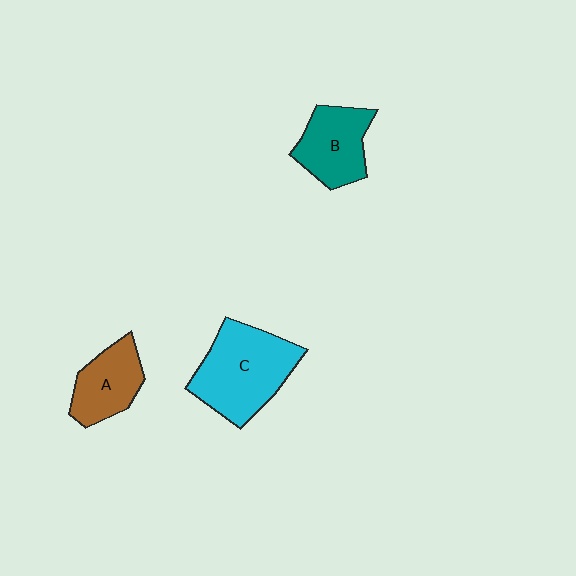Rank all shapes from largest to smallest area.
From largest to smallest: C (cyan), B (teal), A (brown).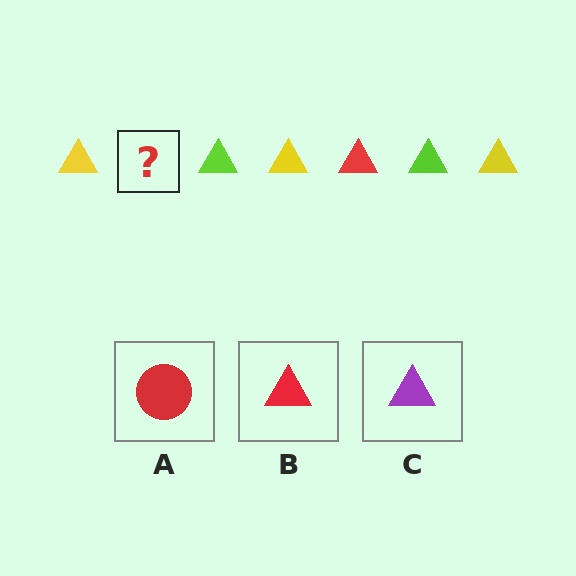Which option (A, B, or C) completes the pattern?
B.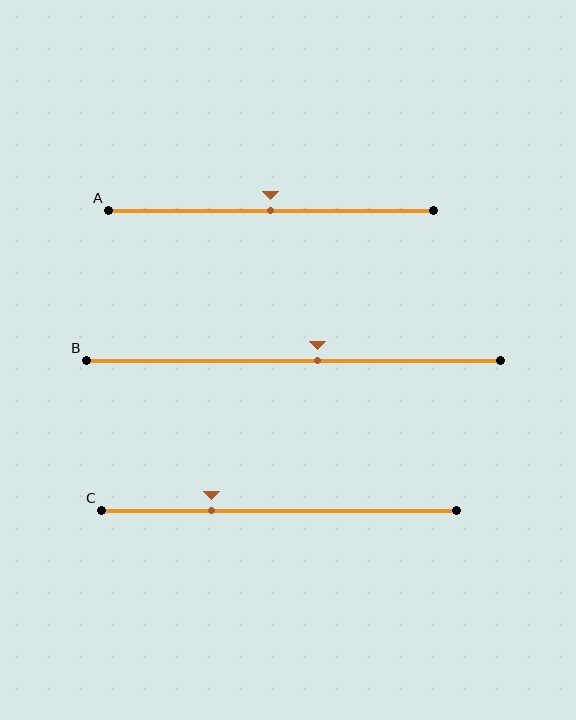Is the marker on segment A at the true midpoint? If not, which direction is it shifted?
Yes, the marker on segment A is at the true midpoint.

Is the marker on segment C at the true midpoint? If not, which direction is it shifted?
No, the marker on segment C is shifted to the left by about 19% of the segment length.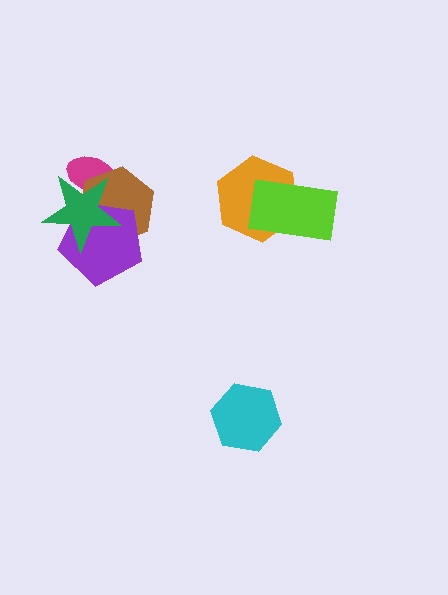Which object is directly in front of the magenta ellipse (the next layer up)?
The brown hexagon is directly in front of the magenta ellipse.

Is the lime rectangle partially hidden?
No, no other shape covers it.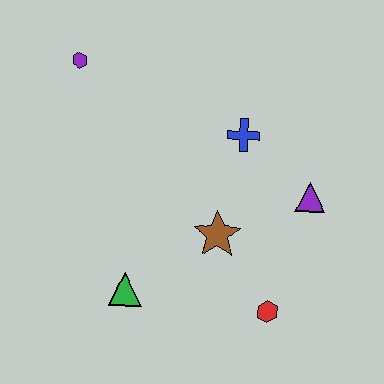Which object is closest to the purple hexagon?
The blue cross is closest to the purple hexagon.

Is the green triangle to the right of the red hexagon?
No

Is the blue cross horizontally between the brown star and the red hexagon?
Yes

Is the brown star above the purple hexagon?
No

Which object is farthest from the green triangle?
The purple hexagon is farthest from the green triangle.